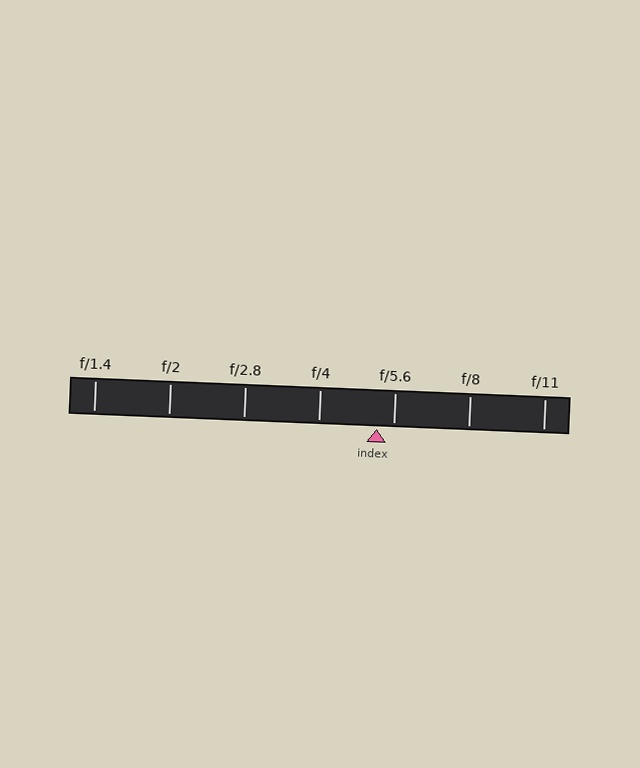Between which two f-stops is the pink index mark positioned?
The index mark is between f/4 and f/5.6.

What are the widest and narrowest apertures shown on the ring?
The widest aperture shown is f/1.4 and the narrowest is f/11.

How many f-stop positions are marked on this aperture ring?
There are 7 f-stop positions marked.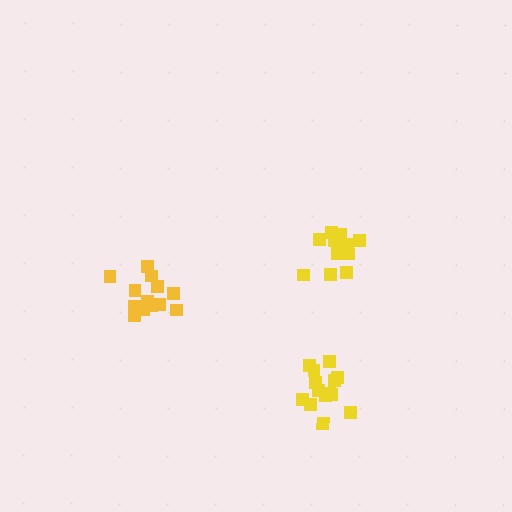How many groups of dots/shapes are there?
There are 3 groups.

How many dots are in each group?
Group 1: 12 dots, Group 2: 13 dots, Group 3: 14 dots (39 total).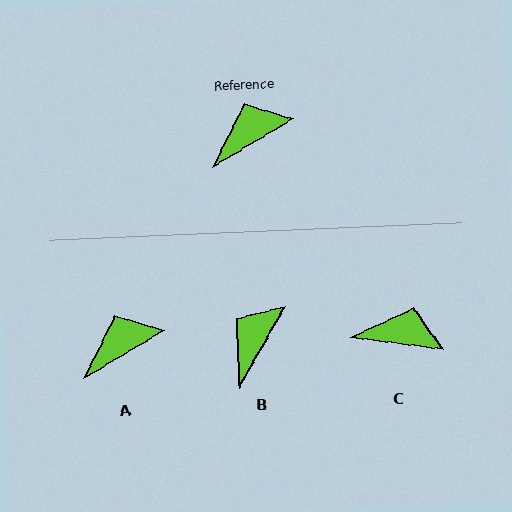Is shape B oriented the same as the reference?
No, it is off by about 29 degrees.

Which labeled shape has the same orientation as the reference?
A.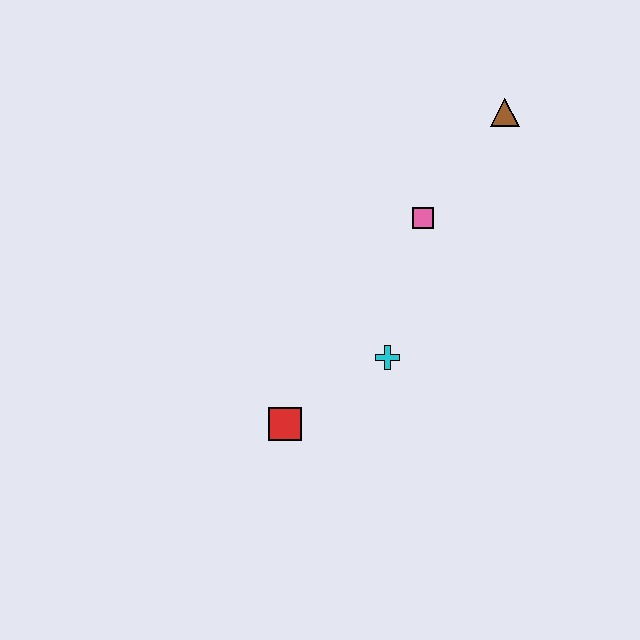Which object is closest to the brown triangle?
The pink square is closest to the brown triangle.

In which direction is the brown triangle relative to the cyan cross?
The brown triangle is above the cyan cross.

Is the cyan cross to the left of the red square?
No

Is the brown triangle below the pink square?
No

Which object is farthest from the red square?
The brown triangle is farthest from the red square.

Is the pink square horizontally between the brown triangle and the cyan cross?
Yes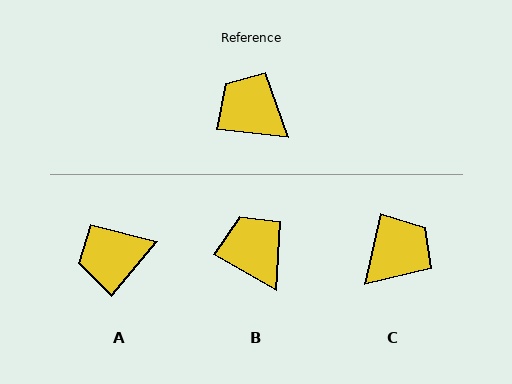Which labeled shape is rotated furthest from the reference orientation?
C, about 96 degrees away.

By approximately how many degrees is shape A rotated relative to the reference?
Approximately 57 degrees counter-clockwise.